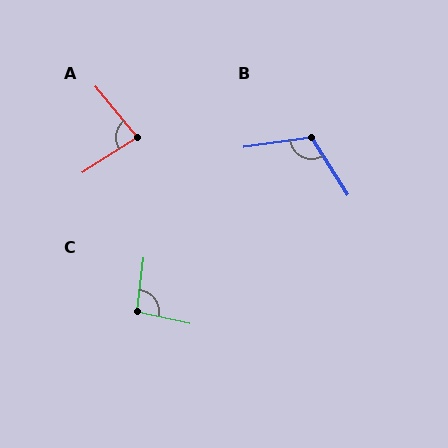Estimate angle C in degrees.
Approximately 96 degrees.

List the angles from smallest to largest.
A (83°), C (96°), B (114°).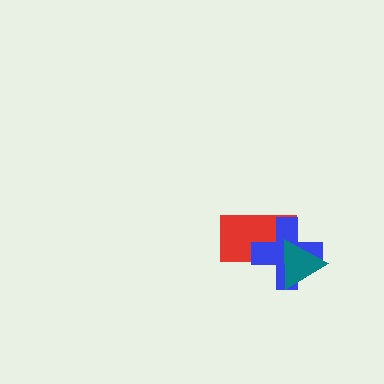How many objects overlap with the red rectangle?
2 objects overlap with the red rectangle.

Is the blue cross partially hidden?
Yes, it is partially covered by another shape.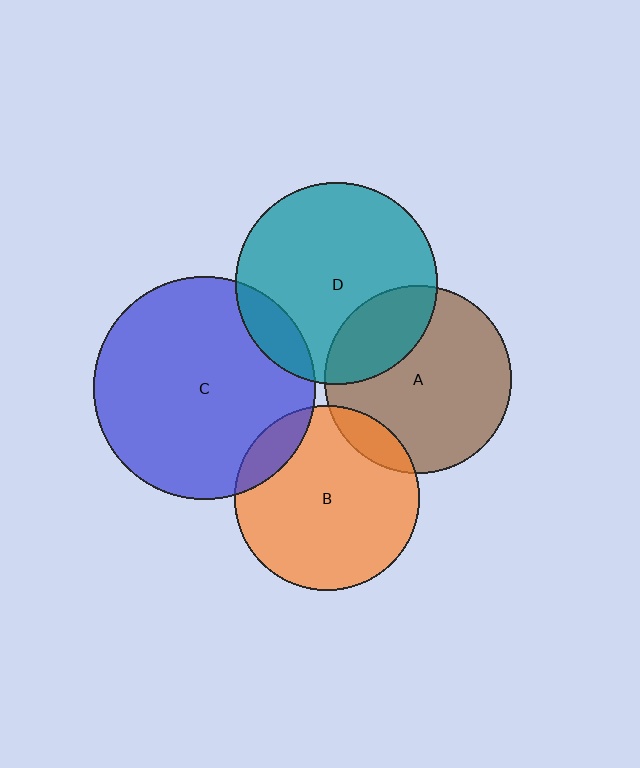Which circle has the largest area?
Circle C (blue).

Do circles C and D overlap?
Yes.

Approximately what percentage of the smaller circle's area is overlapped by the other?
Approximately 10%.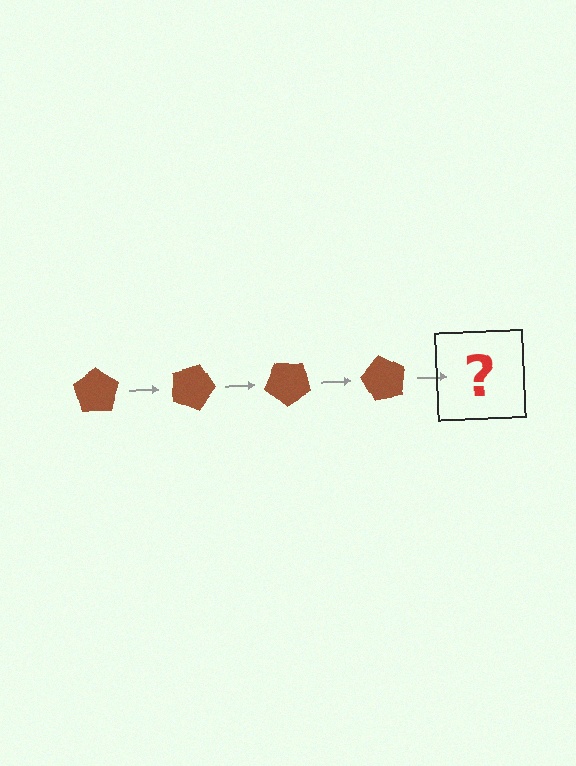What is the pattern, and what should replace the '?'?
The pattern is that the pentagon rotates 20 degrees each step. The '?' should be a brown pentagon rotated 80 degrees.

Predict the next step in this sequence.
The next step is a brown pentagon rotated 80 degrees.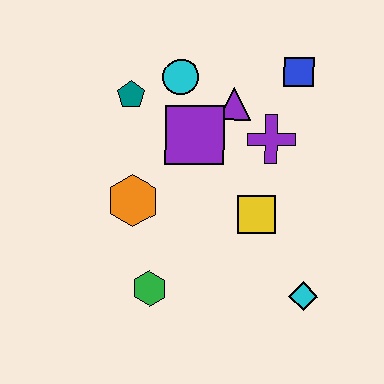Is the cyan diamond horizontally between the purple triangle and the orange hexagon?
No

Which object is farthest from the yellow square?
The teal pentagon is farthest from the yellow square.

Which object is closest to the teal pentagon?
The cyan circle is closest to the teal pentagon.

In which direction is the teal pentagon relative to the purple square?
The teal pentagon is to the left of the purple square.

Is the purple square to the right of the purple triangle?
No